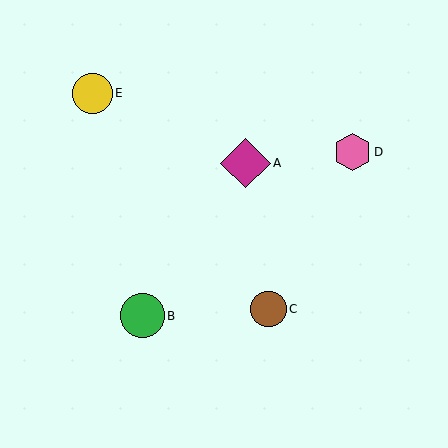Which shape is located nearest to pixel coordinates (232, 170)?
The magenta diamond (labeled A) at (245, 163) is nearest to that location.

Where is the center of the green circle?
The center of the green circle is at (142, 316).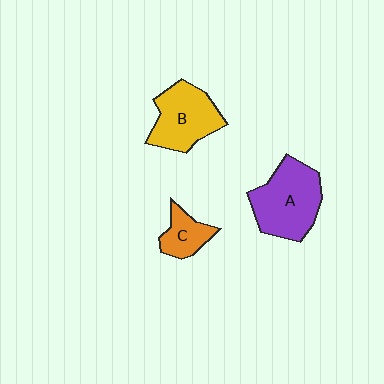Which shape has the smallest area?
Shape C (orange).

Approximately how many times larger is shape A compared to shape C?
Approximately 2.3 times.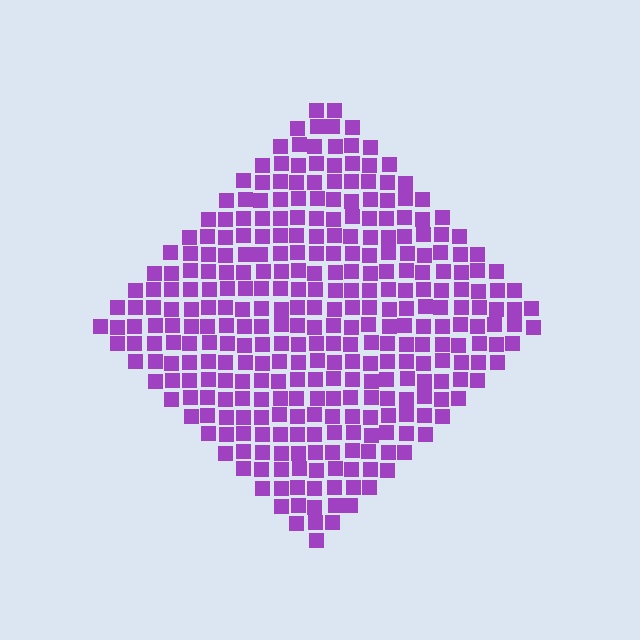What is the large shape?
The large shape is a diamond.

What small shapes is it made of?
It is made of small squares.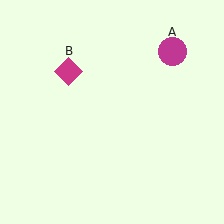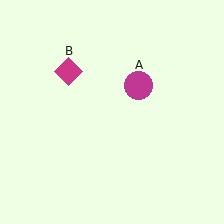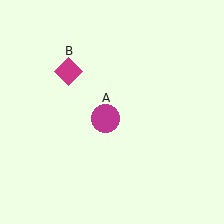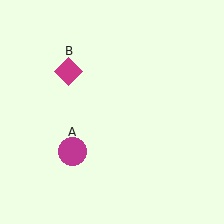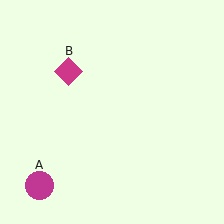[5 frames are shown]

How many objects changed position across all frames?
1 object changed position: magenta circle (object A).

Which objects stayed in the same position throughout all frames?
Magenta diamond (object B) remained stationary.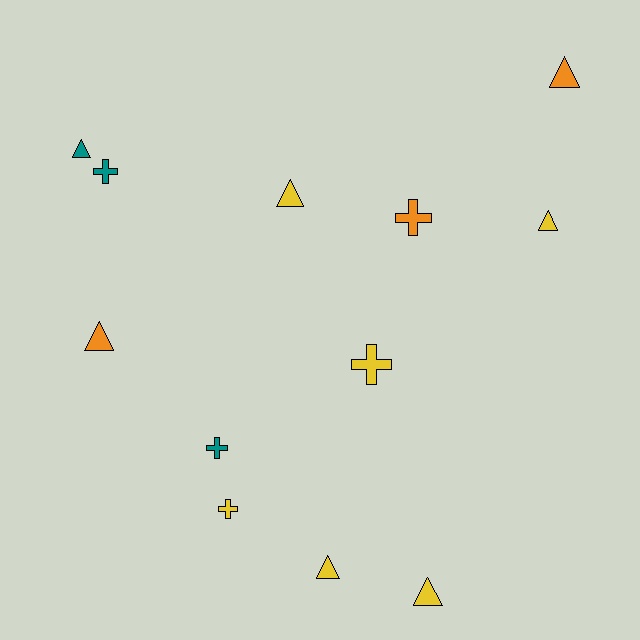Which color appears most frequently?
Yellow, with 6 objects.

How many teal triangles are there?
There is 1 teal triangle.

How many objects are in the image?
There are 12 objects.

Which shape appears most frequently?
Triangle, with 7 objects.